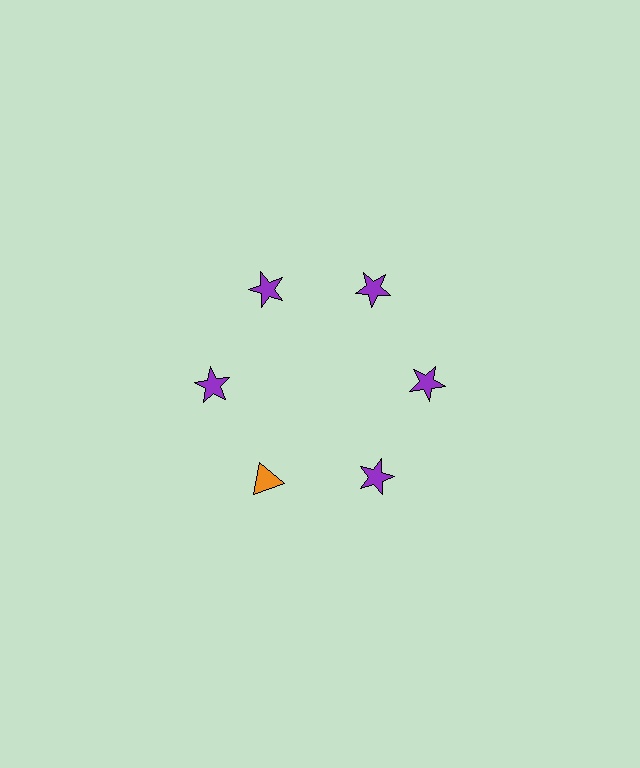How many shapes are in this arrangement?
There are 6 shapes arranged in a ring pattern.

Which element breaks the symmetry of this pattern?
The orange triangle at roughly the 7 o'clock position breaks the symmetry. All other shapes are purple stars.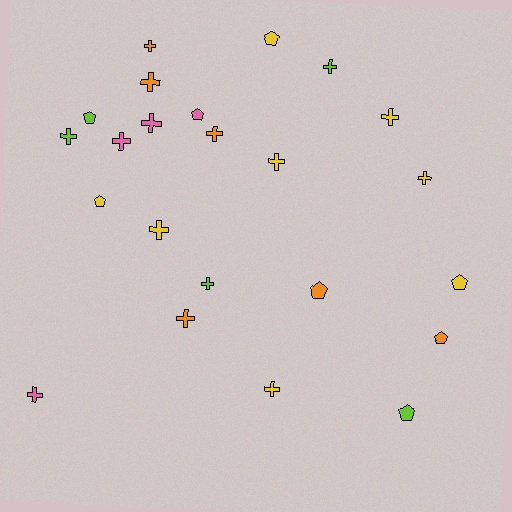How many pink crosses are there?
There are 3 pink crosses.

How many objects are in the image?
There are 23 objects.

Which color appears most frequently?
Yellow, with 8 objects.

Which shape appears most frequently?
Cross, with 15 objects.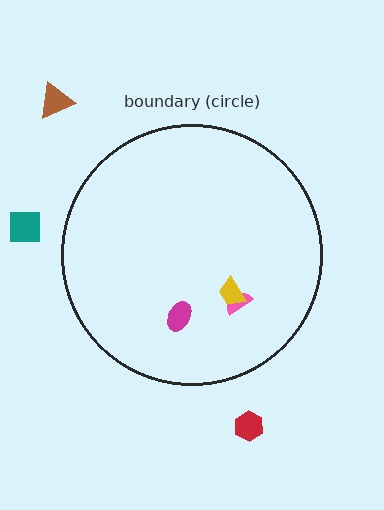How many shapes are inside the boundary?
3 inside, 3 outside.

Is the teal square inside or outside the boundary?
Outside.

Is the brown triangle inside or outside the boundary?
Outside.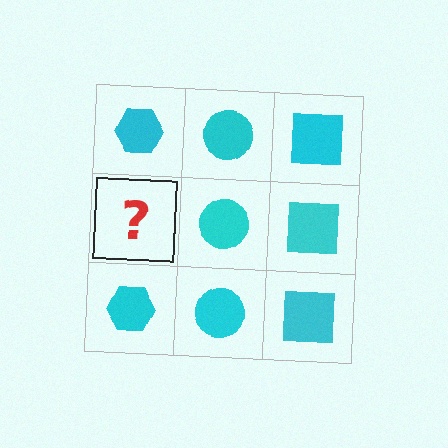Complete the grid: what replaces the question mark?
The question mark should be replaced with a cyan hexagon.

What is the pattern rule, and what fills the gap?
The rule is that each column has a consistent shape. The gap should be filled with a cyan hexagon.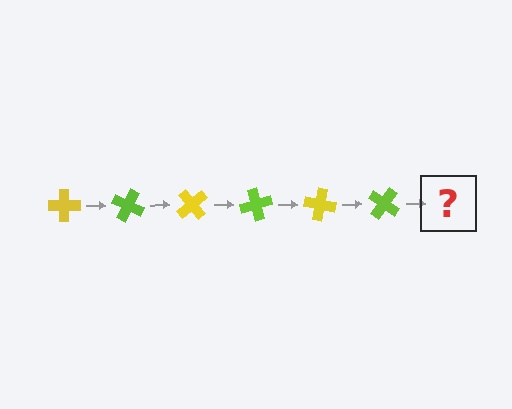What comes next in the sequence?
The next element should be a yellow cross, rotated 150 degrees from the start.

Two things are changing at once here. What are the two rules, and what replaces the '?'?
The two rules are that it rotates 25 degrees each step and the color cycles through yellow and lime. The '?' should be a yellow cross, rotated 150 degrees from the start.